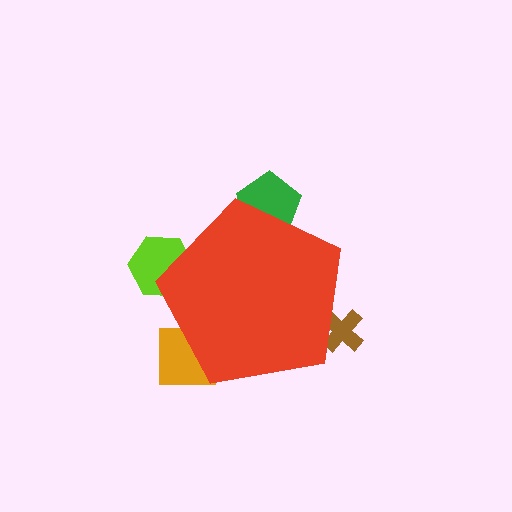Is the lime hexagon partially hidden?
Yes, the lime hexagon is partially hidden behind the red pentagon.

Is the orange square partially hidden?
Yes, the orange square is partially hidden behind the red pentagon.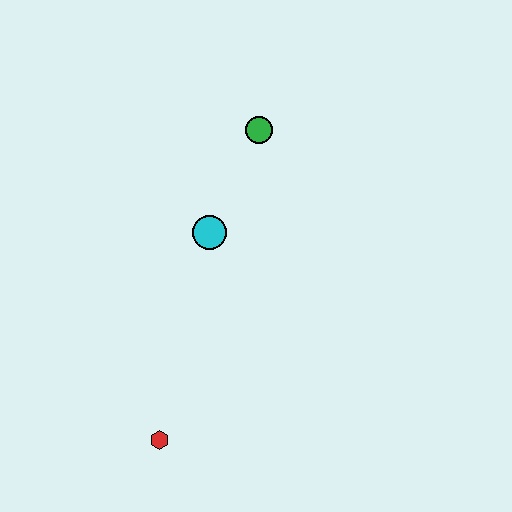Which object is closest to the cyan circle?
The green circle is closest to the cyan circle.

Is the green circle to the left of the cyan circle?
No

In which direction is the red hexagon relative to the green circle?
The red hexagon is below the green circle.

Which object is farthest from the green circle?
The red hexagon is farthest from the green circle.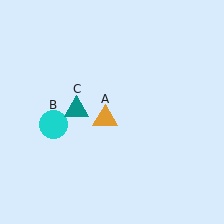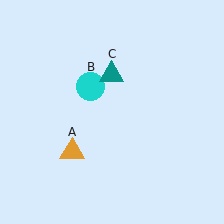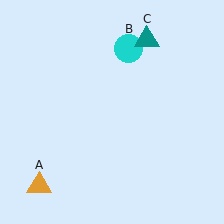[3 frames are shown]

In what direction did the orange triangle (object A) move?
The orange triangle (object A) moved down and to the left.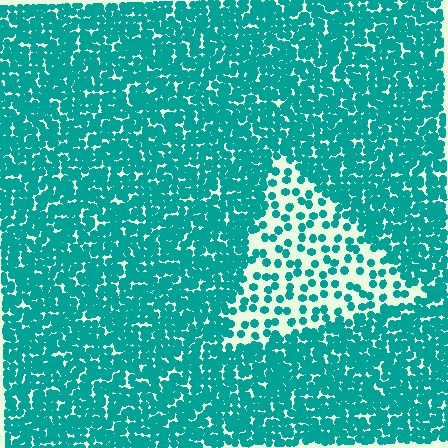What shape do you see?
I see a triangle.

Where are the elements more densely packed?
The elements are more densely packed outside the triangle boundary.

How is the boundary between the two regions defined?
The boundary is defined by a change in element density (approximately 2.9x ratio). All elements are the same color, size, and shape.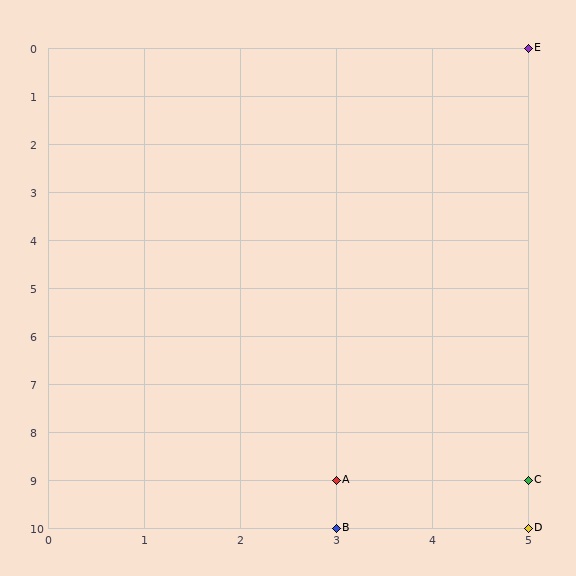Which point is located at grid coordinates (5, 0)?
Point E is at (5, 0).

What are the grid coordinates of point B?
Point B is at grid coordinates (3, 10).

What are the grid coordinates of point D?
Point D is at grid coordinates (5, 10).